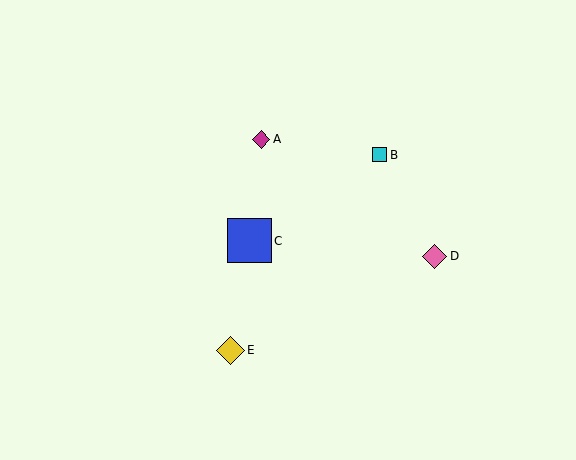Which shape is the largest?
The blue square (labeled C) is the largest.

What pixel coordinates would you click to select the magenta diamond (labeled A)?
Click at (261, 139) to select the magenta diamond A.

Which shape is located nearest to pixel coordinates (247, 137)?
The magenta diamond (labeled A) at (261, 139) is nearest to that location.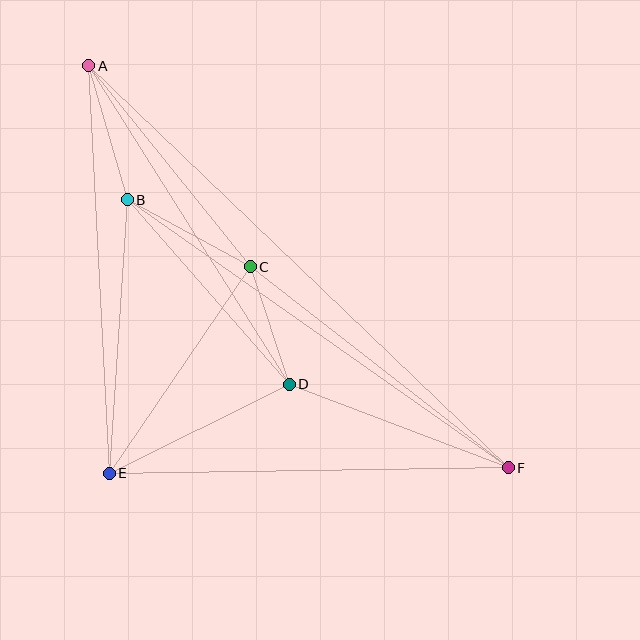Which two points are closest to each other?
Points C and D are closest to each other.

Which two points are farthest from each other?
Points A and F are farthest from each other.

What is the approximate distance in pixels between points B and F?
The distance between B and F is approximately 466 pixels.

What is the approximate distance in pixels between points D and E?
The distance between D and E is approximately 201 pixels.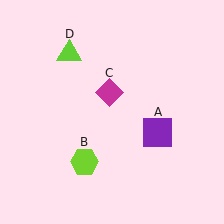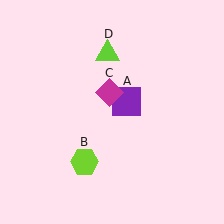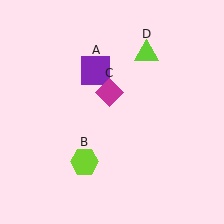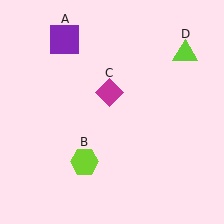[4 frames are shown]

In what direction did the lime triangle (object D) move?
The lime triangle (object D) moved right.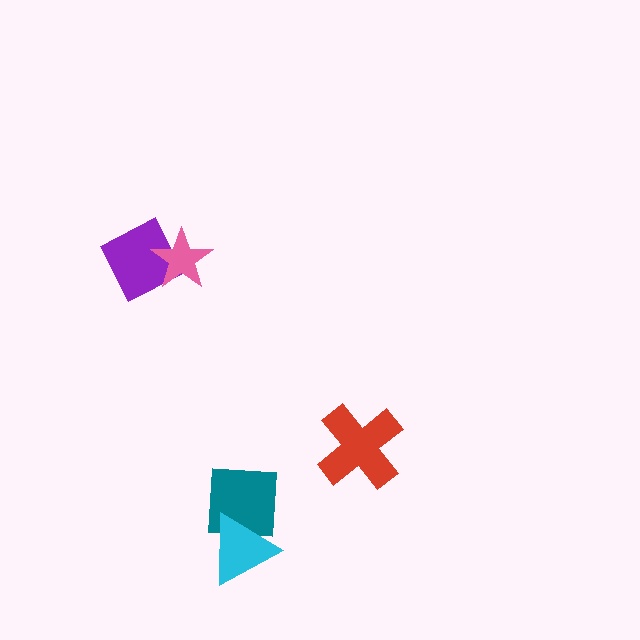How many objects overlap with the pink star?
1 object overlaps with the pink star.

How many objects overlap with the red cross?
0 objects overlap with the red cross.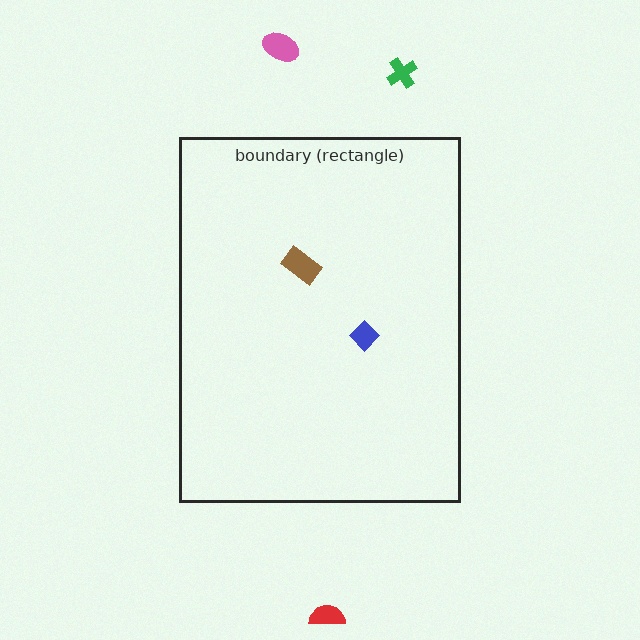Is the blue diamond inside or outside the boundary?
Inside.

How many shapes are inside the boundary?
2 inside, 3 outside.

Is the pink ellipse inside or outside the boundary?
Outside.